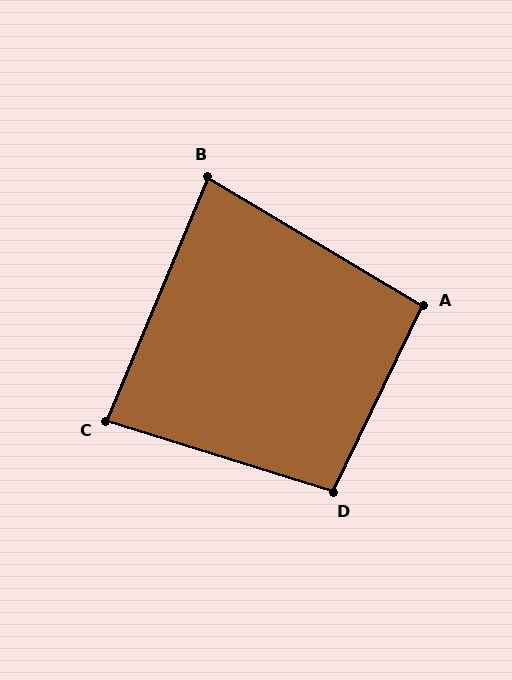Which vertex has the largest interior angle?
D, at approximately 98 degrees.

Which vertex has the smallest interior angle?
B, at approximately 82 degrees.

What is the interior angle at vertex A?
Approximately 95 degrees (obtuse).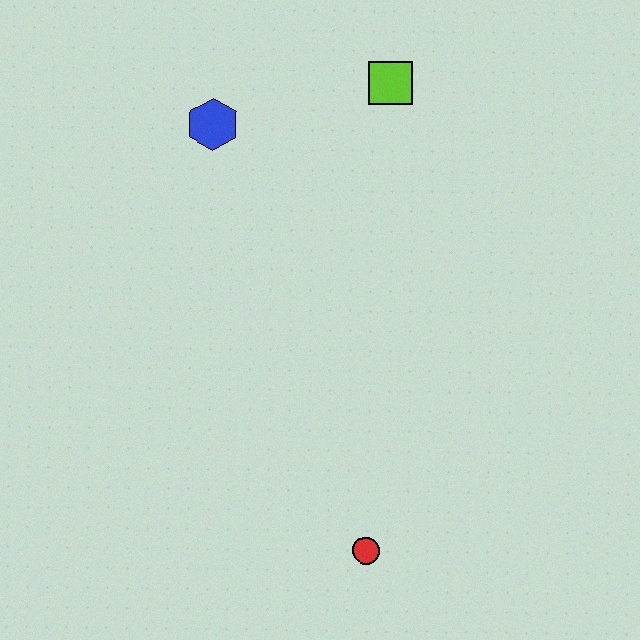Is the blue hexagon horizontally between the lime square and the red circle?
No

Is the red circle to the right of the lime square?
No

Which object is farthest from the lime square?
The red circle is farthest from the lime square.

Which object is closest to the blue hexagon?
The lime square is closest to the blue hexagon.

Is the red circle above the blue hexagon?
No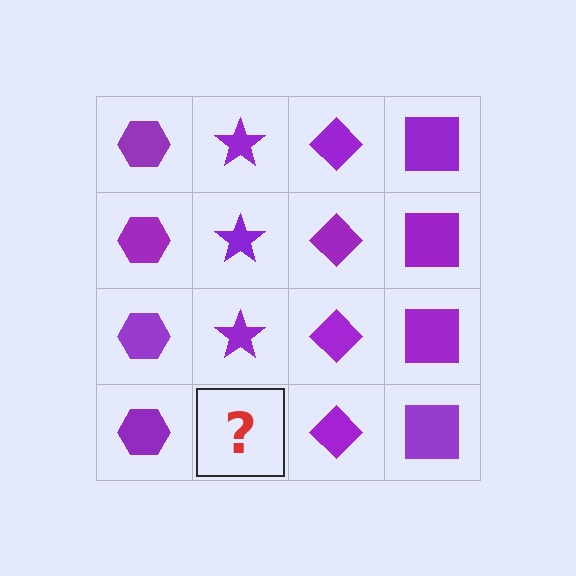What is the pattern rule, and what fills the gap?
The rule is that each column has a consistent shape. The gap should be filled with a purple star.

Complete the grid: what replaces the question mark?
The question mark should be replaced with a purple star.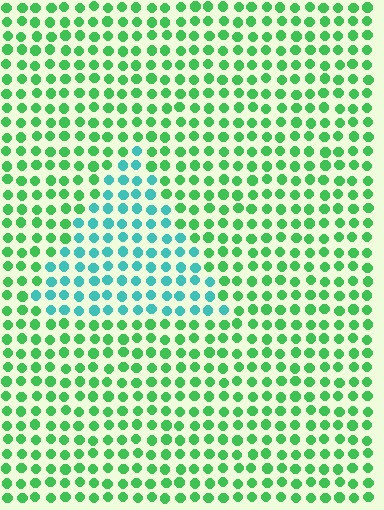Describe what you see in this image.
The image is filled with small green elements in a uniform arrangement. A triangle-shaped region is visible where the elements are tinted to a slightly different hue, forming a subtle color boundary.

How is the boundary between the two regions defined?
The boundary is defined purely by a slight shift in hue (about 46 degrees). Spacing, size, and orientation are identical on both sides.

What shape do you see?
I see a triangle.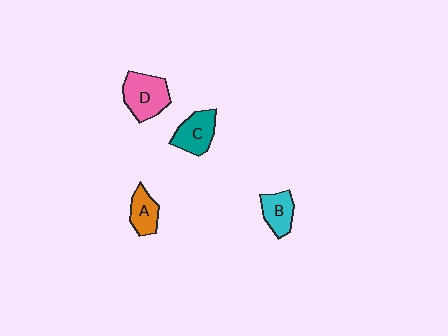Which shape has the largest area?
Shape D (pink).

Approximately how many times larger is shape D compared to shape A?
Approximately 1.6 times.